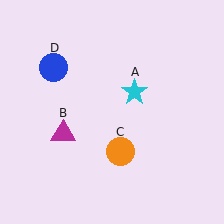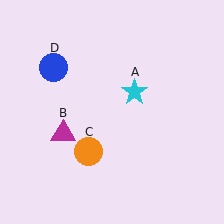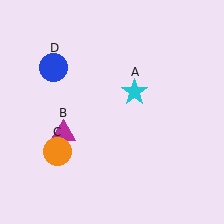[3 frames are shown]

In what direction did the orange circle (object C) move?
The orange circle (object C) moved left.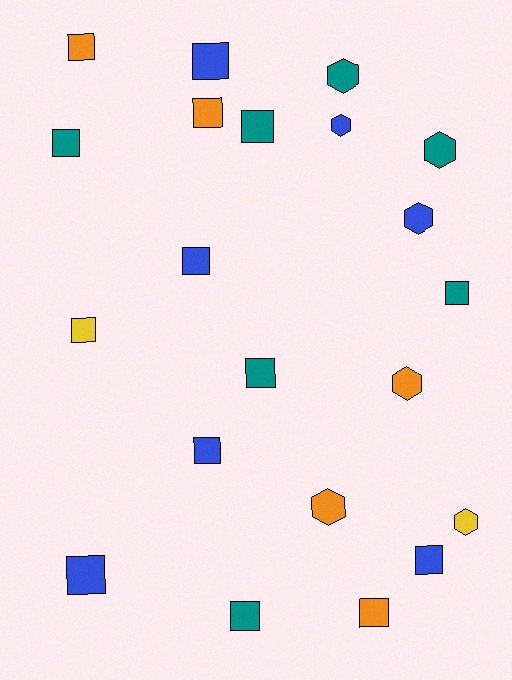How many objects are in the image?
There are 21 objects.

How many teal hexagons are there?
There are 2 teal hexagons.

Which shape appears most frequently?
Square, with 14 objects.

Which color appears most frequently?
Teal, with 7 objects.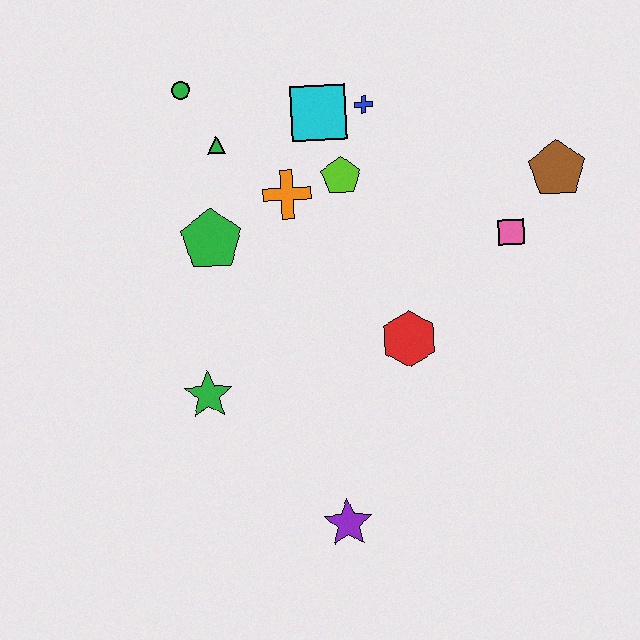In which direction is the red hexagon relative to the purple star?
The red hexagon is above the purple star.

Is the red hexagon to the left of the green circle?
No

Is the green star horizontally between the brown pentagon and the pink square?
No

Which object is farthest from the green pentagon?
The brown pentagon is farthest from the green pentagon.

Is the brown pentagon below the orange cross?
No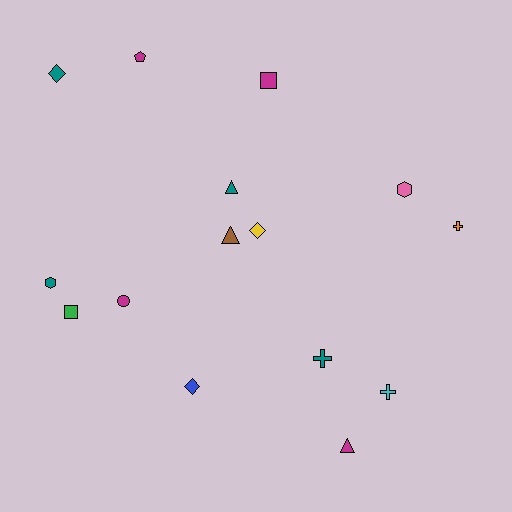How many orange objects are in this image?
There is 1 orange object.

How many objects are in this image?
There are 15 objects.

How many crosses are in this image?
There are 3 crosses.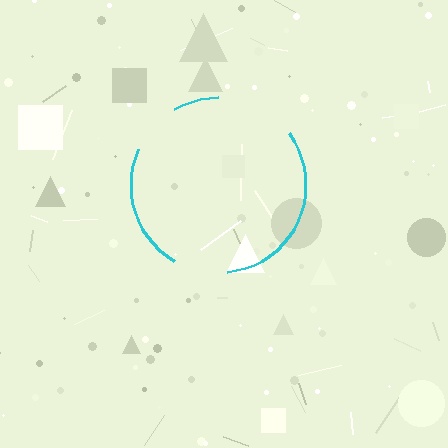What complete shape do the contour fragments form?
The contour fragments form a circle.